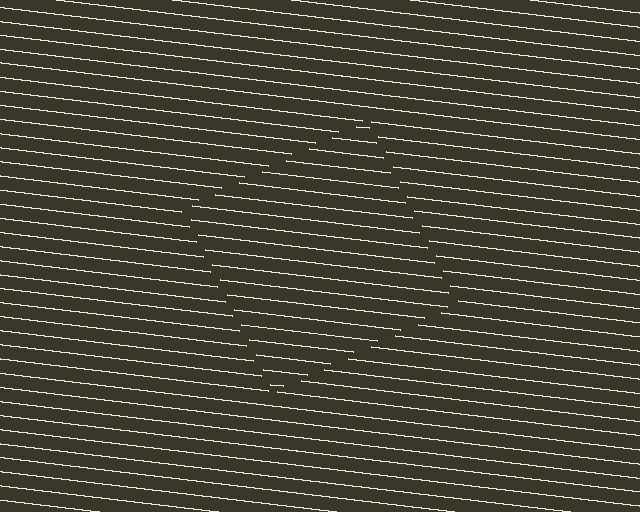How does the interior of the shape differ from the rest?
The interior of the shape contains the same grating, shifted by half a period — the contour is defined by the phase discontinuity where line-ends from the inner and outer gratings abut.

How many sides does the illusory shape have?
4 sides — the line-ends trace a square.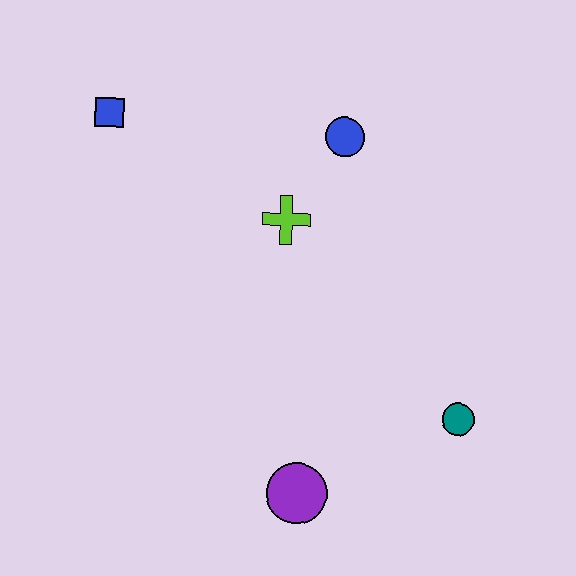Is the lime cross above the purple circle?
Yes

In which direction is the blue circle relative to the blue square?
The blue circle is to the right of the blue square.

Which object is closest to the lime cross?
The blue circle is closest to the lime cross.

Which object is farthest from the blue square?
The teal circle is farthest from the blue square.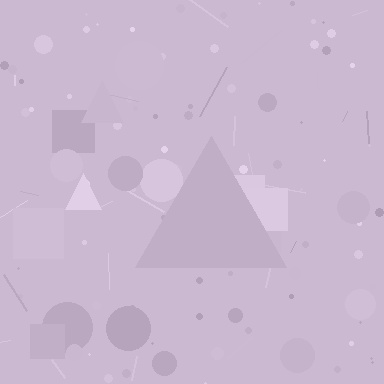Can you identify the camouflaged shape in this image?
The camouflaged shape is a triangle.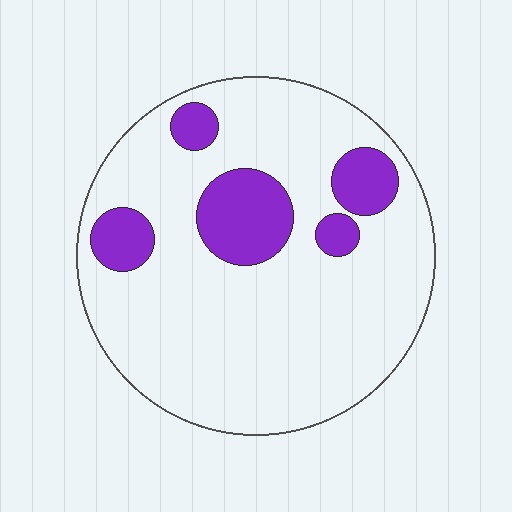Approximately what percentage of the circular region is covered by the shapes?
Approximately 20%.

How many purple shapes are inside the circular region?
5.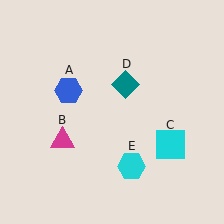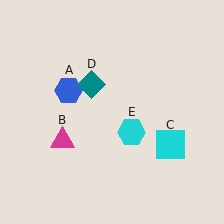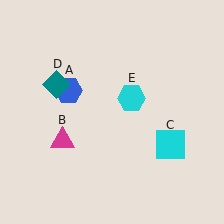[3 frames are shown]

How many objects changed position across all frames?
2 objects changed position: teal diamond (object D), cyan hexagon (object E).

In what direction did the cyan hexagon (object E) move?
The cyan hexagon (object E) moved up.